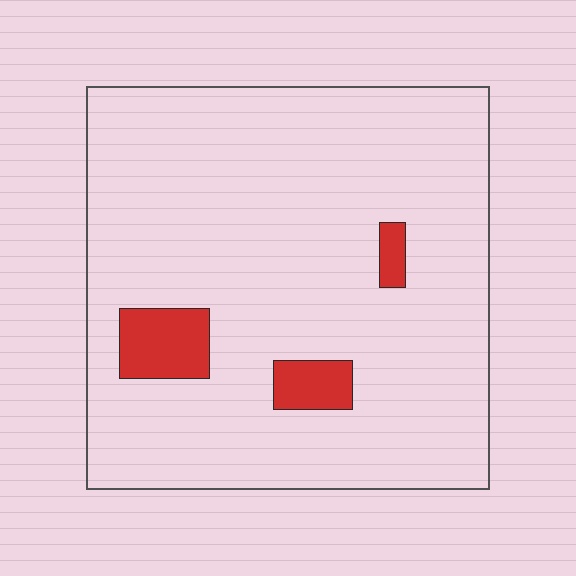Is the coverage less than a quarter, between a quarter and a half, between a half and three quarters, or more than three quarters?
Less than a quarter.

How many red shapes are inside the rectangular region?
3.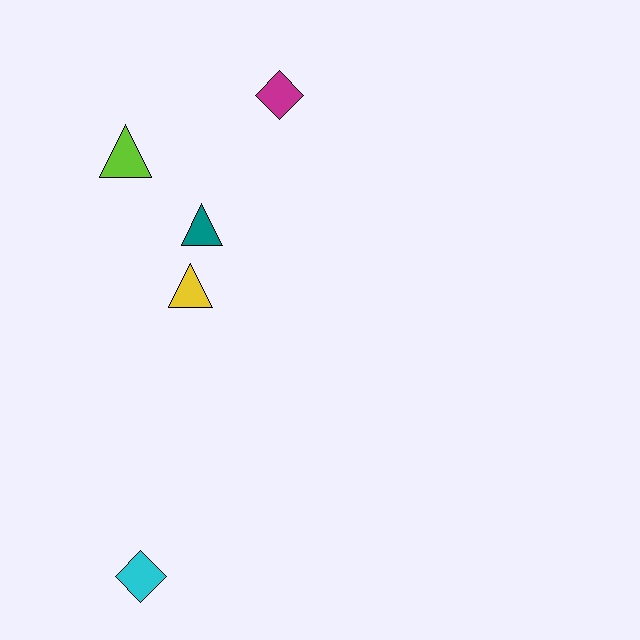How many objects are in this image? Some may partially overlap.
There are 5 objects.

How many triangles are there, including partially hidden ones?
There are 3 triangles.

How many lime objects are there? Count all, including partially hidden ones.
There is 1 lime object.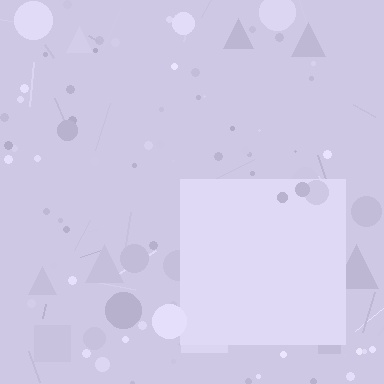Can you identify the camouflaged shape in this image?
The camouflaged shape is a square.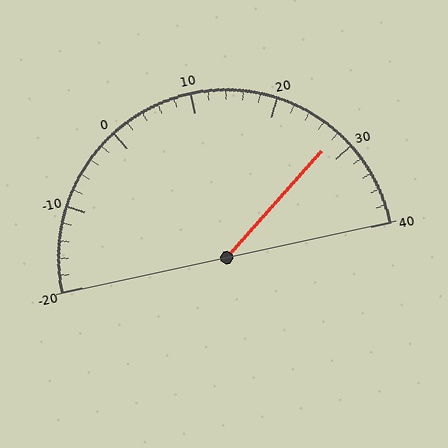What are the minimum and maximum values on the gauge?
The gauge ranges from -20 to 40.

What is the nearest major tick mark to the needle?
The nearest major tick mark is 30.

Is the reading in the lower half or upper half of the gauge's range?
The reading is in the upper half of the range (-20 to 40).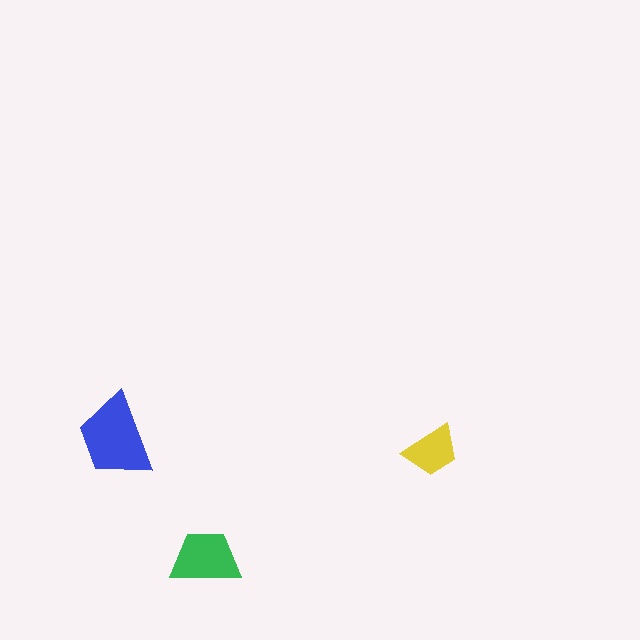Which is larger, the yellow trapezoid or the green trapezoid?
The green one.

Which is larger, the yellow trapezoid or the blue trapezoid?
The blue one.